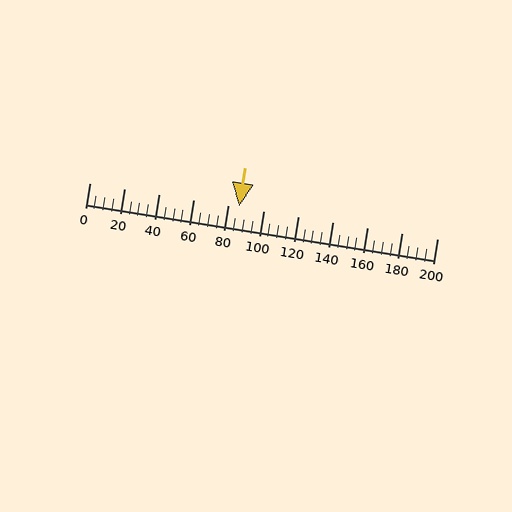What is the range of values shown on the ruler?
The ruler shows values from 0 to 200.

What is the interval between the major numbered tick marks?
The major tick marks are spaced 20 units apart.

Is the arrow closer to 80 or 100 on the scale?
The arrow is closer to 80.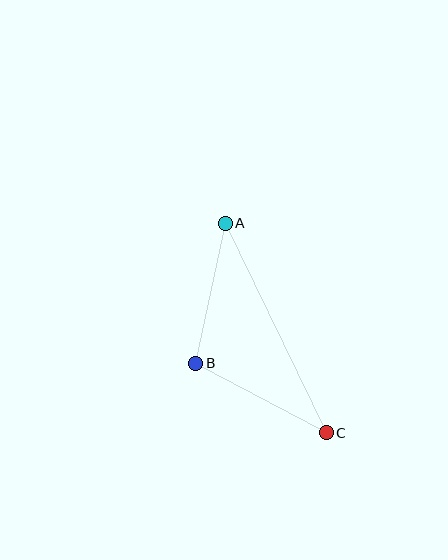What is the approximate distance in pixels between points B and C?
The distance between B and C is approximately 148 pixels.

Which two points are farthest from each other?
Points A and C are farthest from each other.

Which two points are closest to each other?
Points A and B are closest to each other.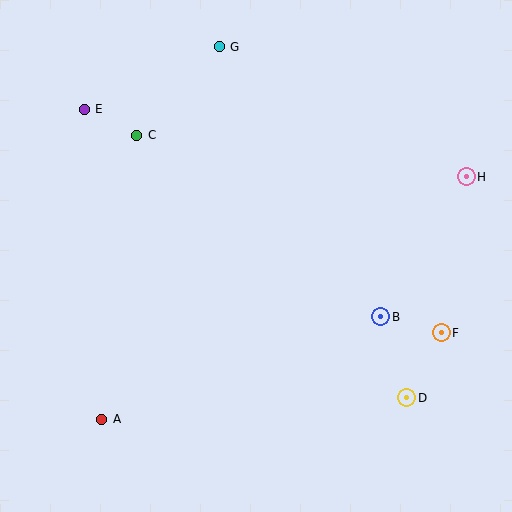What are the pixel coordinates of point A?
Point A is at (102, 419).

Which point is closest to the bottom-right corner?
Point D is closest to the bottom-right corner.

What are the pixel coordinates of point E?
Point E is at (84, 109).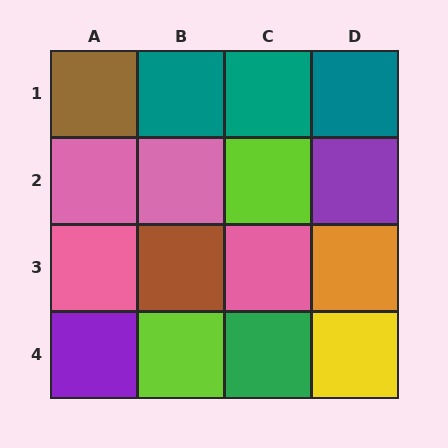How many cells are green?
1 cell is green.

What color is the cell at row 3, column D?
Orange.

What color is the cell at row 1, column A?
Brown.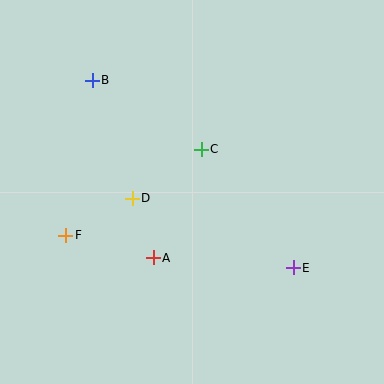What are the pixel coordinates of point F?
Point F is at (66, 235).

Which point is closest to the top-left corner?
Point B is closest to the top-left corner.